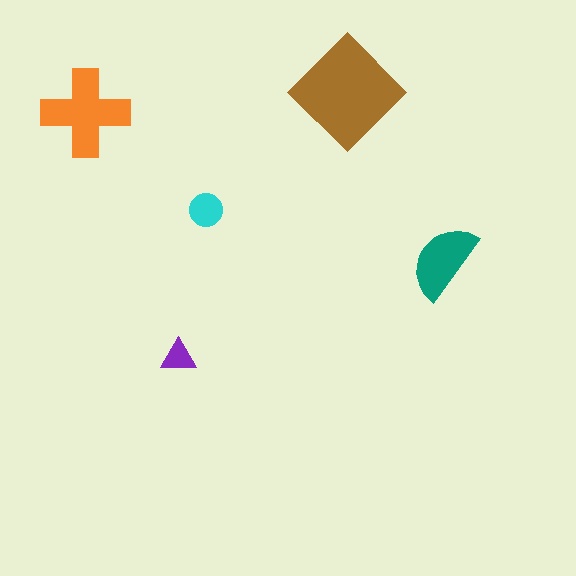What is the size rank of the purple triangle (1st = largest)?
5th.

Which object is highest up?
The brown diamond is topmost.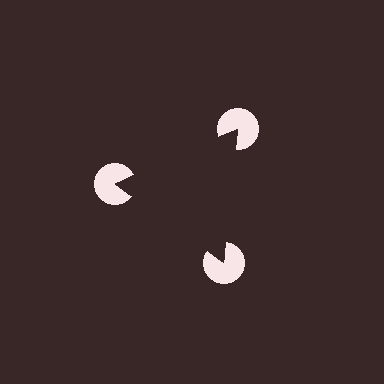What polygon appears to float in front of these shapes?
An illusory triangle — its edges are inferred from the aligned wedge cuts in the pac-man discs, not physically drawn.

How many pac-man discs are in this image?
There are 3 — one at each vertex of the illusory triangle.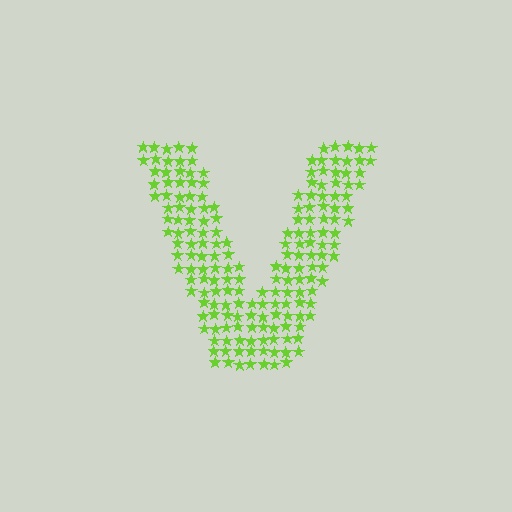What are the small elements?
The small elements are stars.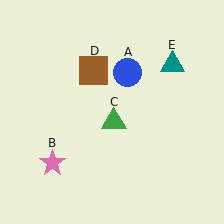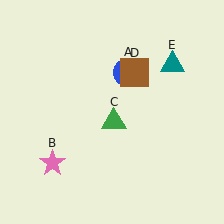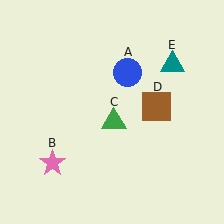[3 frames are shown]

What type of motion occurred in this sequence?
The brown square (object D) rotated clockwise around the center of the scene.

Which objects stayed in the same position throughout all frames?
Blue circle (object A) and pink star (object B) and green triangle (object C) and teal triangle (object E) remained stationary.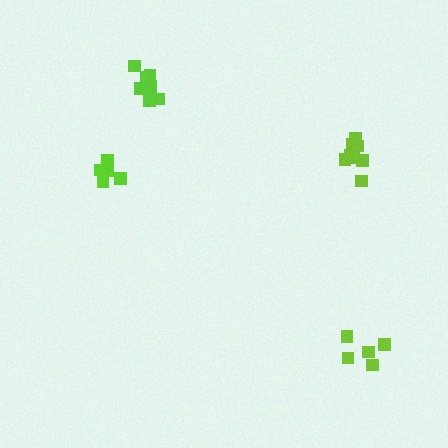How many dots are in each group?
Group 1: 5 dots, Group 2: 5 dots, Group 3: 8 dots, Group 4: 8 dots (26 total).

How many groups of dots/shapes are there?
There are 4 groups.